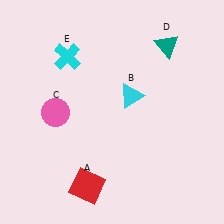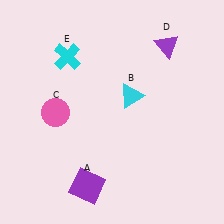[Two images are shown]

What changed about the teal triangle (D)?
In Image 1, D is teal. In Image 2, it changed to purple.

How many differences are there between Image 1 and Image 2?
There are 2 differences between the two images.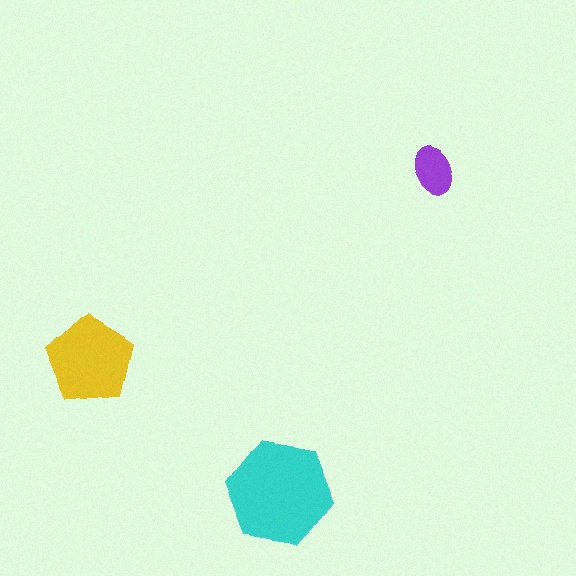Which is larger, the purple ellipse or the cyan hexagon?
The cyan hexagon.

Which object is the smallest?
The purple ellipse.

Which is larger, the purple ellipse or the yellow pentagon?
The yellow pentagon.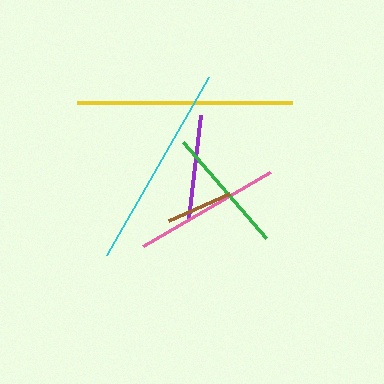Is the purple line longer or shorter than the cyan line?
The cyan line is longer than the purple line.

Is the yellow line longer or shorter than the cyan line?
The yellow line is longer than the cyan line.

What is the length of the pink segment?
The pink segment is approximately 147 pixels long.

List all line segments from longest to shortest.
From longest to shortest: yellow, cyan, pink, green, purple, brown.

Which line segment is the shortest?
The brown line is the shortest at approximately 66 pixels.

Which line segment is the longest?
The yellow line is the longest at approximately 215 pixels.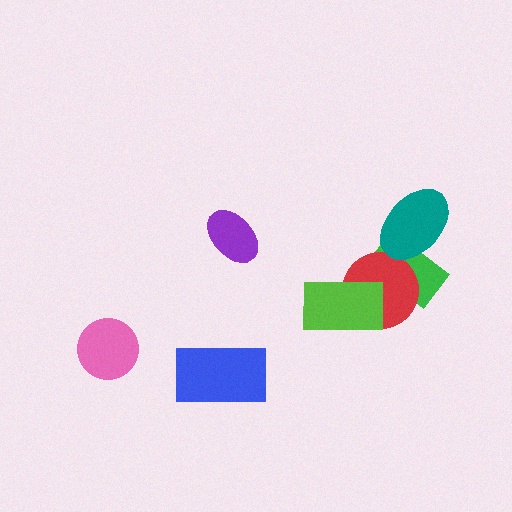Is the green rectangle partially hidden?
Yes, it is partially covered by another shape.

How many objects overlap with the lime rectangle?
1 object overlaps with the lime rectangle.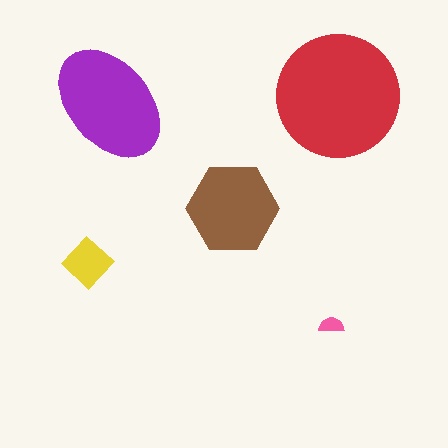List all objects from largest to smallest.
The red circle, the purple ellipse, the brown hexagon, the yellow diamond, the pink semicircle.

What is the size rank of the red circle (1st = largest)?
1st.